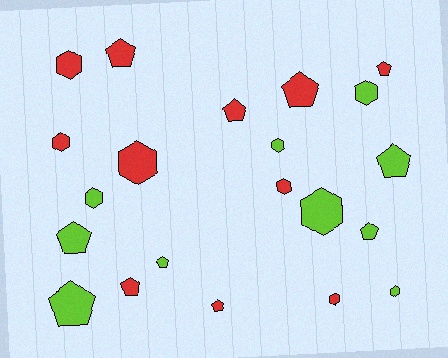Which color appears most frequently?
Red, with 11 objects.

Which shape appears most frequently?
Pentagon, with 11 objects.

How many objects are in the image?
There are 21 objects.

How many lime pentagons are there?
There are 5 lime pentagons.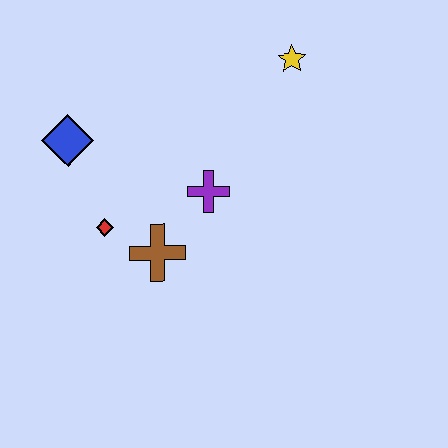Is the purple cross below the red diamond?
No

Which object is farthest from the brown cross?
The yellow star is farthest from the brown cross.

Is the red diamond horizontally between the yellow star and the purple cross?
No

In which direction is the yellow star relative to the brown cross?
The yellow star is above the brown cross.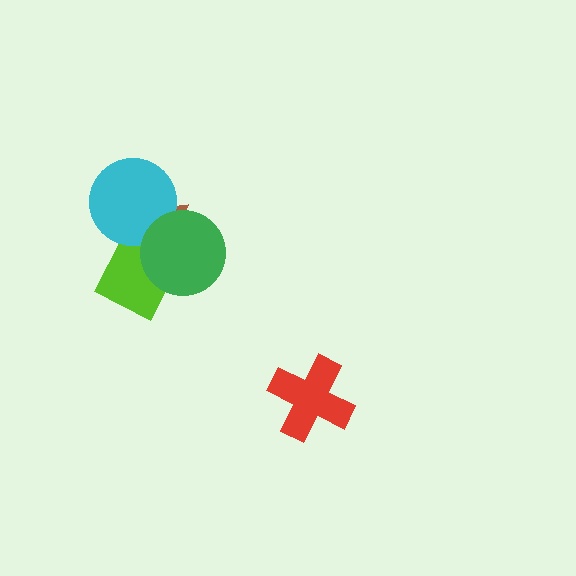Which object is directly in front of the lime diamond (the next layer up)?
The cyan circle is directly in front of the lime diamond.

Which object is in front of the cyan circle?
The green circle is in front of the cyan circle.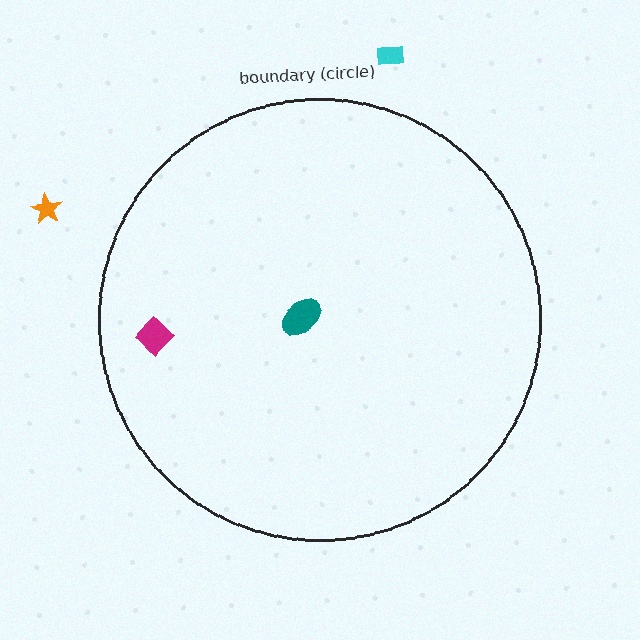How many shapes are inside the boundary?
2 inside, 2 outside.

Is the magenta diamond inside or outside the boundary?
Inside.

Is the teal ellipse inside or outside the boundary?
Inside.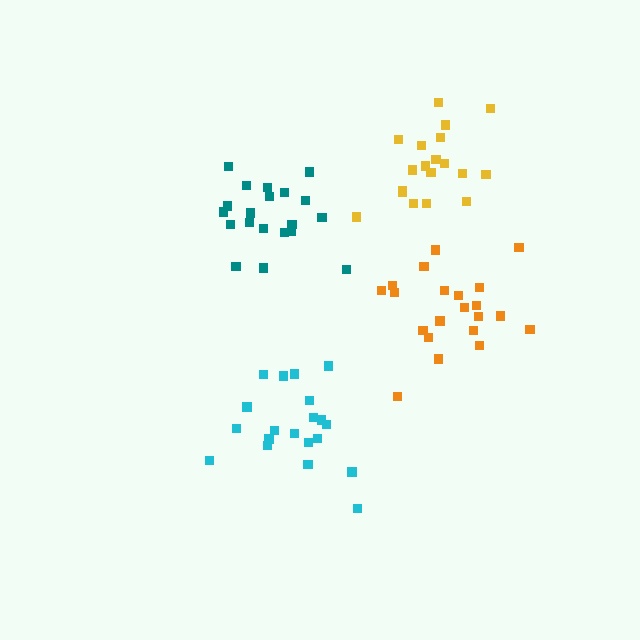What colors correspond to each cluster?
The clusters are colored: yellow, cyan, orange, teal.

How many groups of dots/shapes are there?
There are 4 groups.